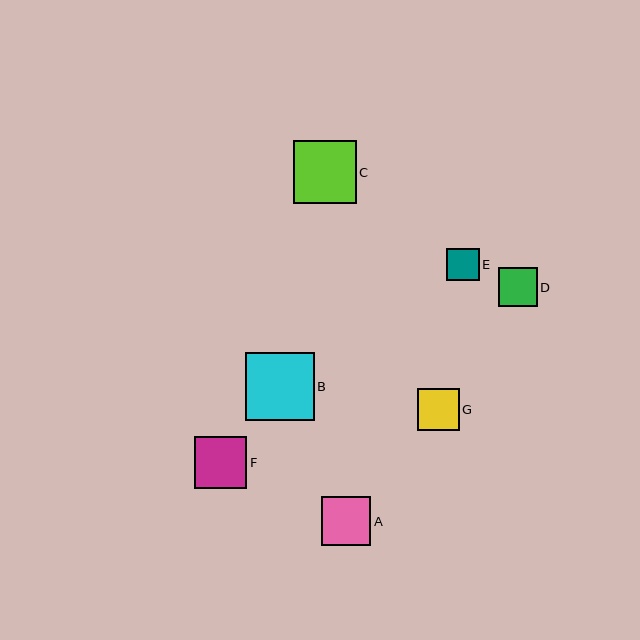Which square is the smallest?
Square E is the smallest with a size of approximately 33 pixels.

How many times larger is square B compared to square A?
Square B is approximately 1.4 times the size of square A.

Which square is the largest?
Square B is the largest with a size of approximately 68 pixels.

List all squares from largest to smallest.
From largest to smallest: B, C, F, A, G, D, E.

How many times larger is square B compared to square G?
Square B is approximately 1.6 times the size of square G.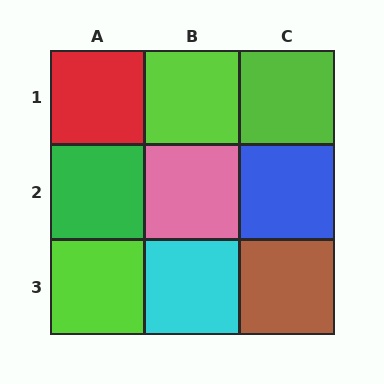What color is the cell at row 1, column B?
Lime.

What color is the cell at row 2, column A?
Green.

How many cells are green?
1 cell is green.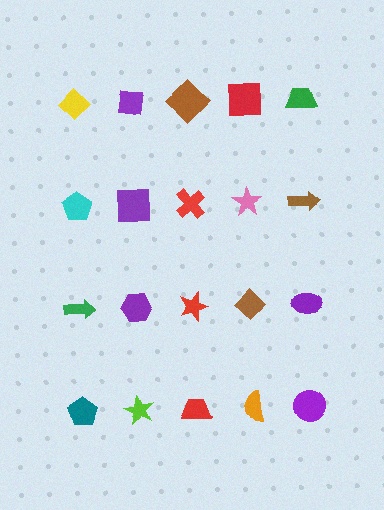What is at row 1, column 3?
A brown diamond.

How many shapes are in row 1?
5 shapes.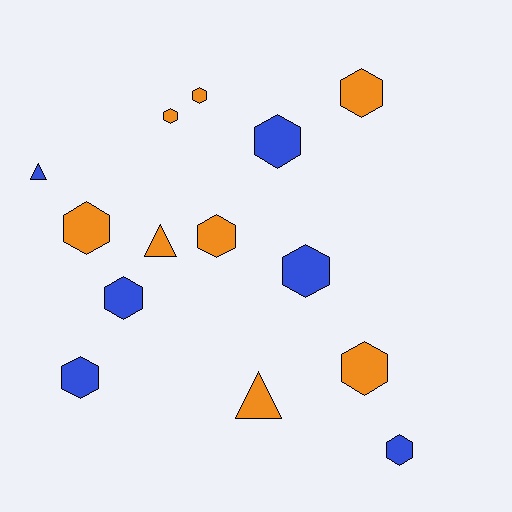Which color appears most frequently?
Orange, with 8 objects.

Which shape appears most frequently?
Hexagon, with 11 objects.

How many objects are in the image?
There are 14 objects.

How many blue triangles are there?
There is 1 blue triangle.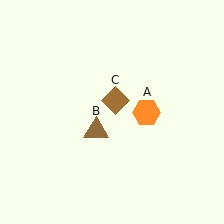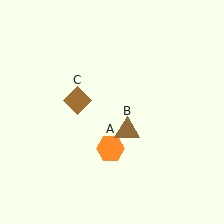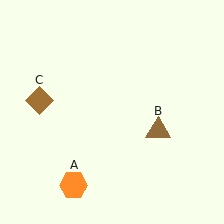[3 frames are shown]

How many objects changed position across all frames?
3 objects changed position: orange hexagon (object A), brown triangle (object B), brown diamond (object C).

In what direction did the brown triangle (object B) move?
The brown triangle (object B) moved right.